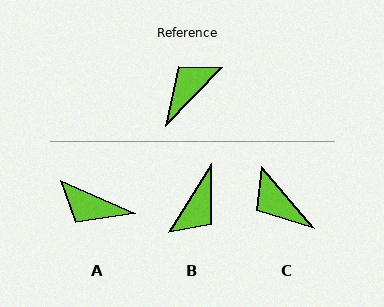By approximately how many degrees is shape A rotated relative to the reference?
Approximately 111 degrees counter-clockwise.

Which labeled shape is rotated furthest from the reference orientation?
B, about 168 degrees away.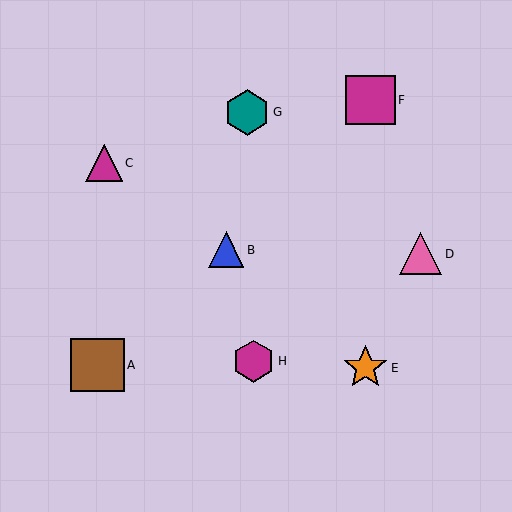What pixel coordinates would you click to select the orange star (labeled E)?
Click at (365, 368) to select the orange star E.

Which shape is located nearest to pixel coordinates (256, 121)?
The teal hexagon (labeled G) at (247, 112) is nearest to that location.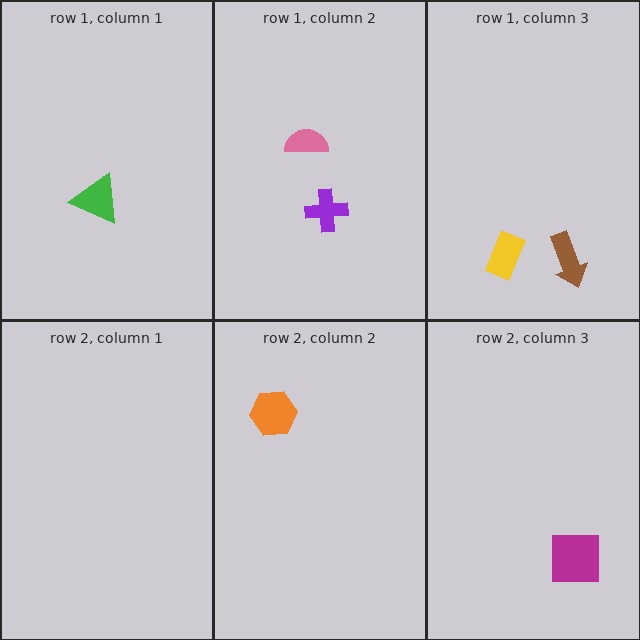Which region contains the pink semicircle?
The row 1, column 2 region.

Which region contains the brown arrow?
The row 1, column 3 region.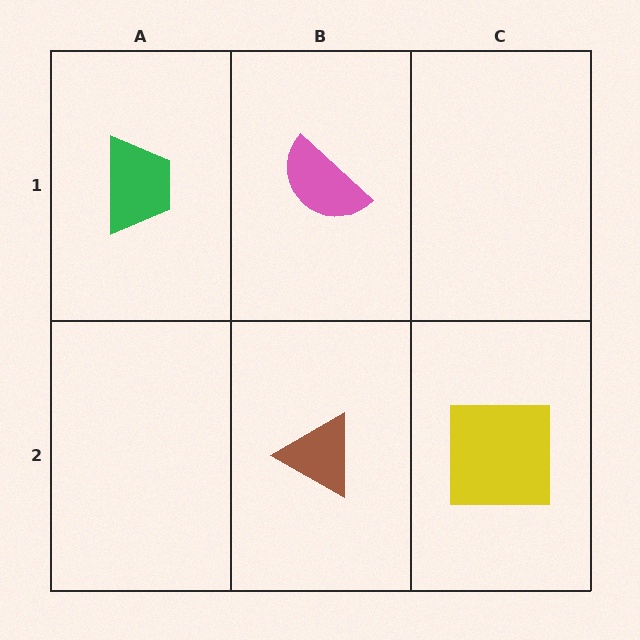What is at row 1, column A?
A green trapezoid.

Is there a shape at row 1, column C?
No, that cell is empty.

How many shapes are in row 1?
2 shapes.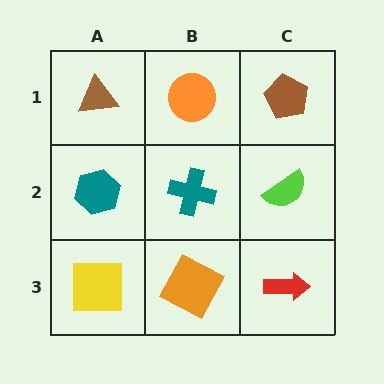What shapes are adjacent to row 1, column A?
A teal hexagon (row 2, column A), an orange circle (row 1, column B).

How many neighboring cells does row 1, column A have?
2.